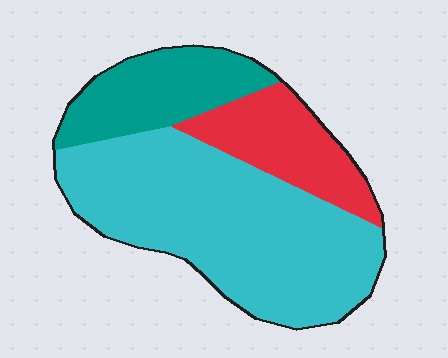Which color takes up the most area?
Cyan, at roughly 60%.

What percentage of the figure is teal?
Teal takes up about one fifth (1/5) of the figure.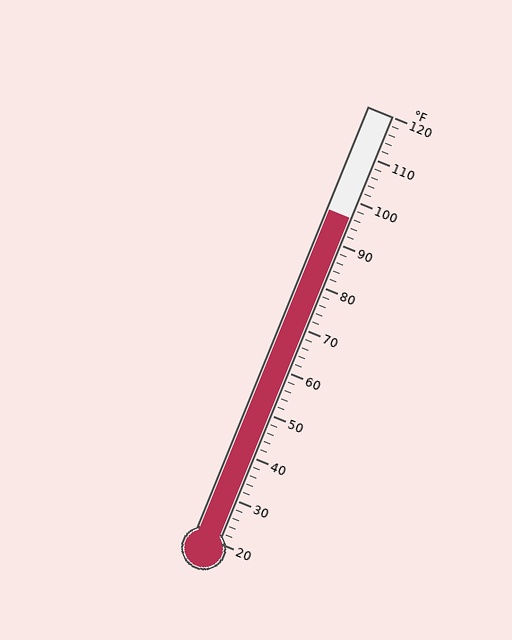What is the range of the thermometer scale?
The thermometer scale ranges from 20°F to 120°F.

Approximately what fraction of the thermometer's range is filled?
The thermometer is filled to approximately 75% of its range.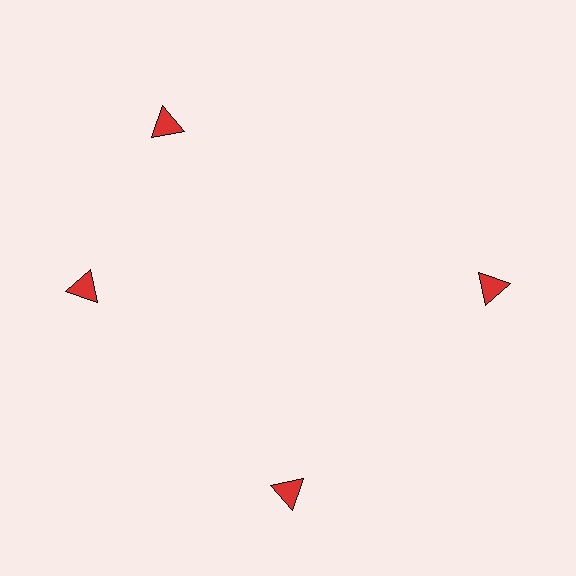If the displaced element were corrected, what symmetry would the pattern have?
It would have 4-fold rotational symmetry — the pattern would map onto itself every 90 degrees.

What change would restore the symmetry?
The symmetry would be restored by rotating it back into even spacing with its neighbors so that all 4 triangles sit at equal angles and equal distance from the center.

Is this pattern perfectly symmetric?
No. The 4 red triangles are arranged in a ring, but one element near the 12 o'clock position is rotated out of alignment along the ring, breaking the 4-fold rotational symmetry.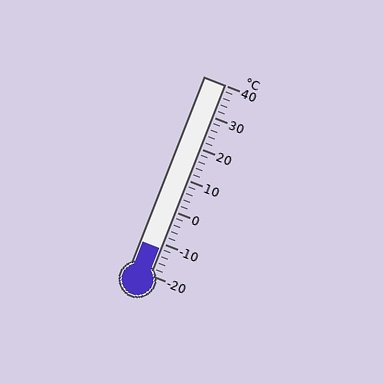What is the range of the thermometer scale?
The thermometer scale ranges from -20°C to 40°C.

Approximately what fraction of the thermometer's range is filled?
The thermometer is filled to approximately 15% of its range.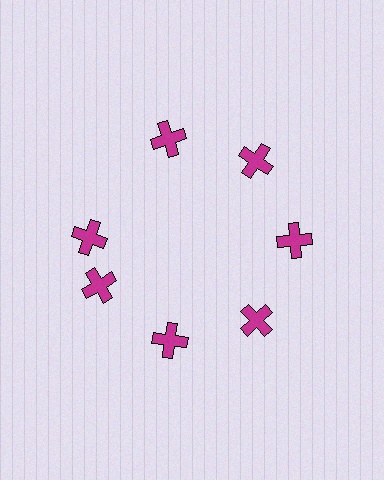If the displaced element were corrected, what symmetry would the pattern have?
It would have 7-fold rotational symmetry — the pattern would map onto itself every 51 degrees.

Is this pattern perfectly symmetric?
No. The 7 magenta crosses are arranged in a ring, but one element near the 10 o'clock position is rotated out of alignment along the ring, breaking the 7-fold rotational symmetry.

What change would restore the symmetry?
The symmetry would be restored by rotating it back into even spacing with its neighbors so that all 7 crosses sit at equal angles and equal distance from the center.